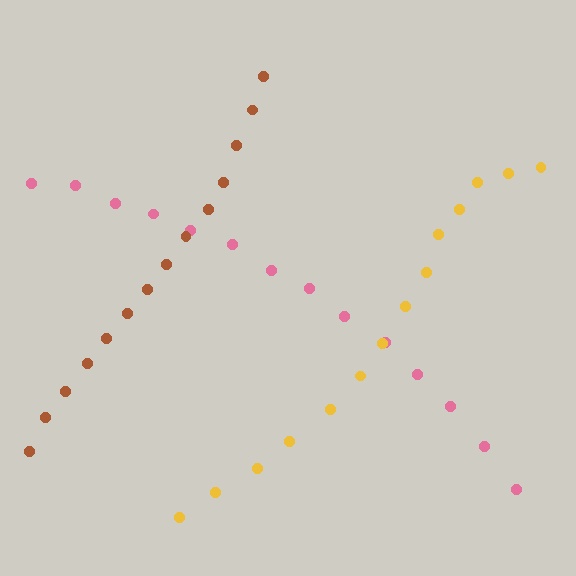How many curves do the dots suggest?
There are 3 distinct paths.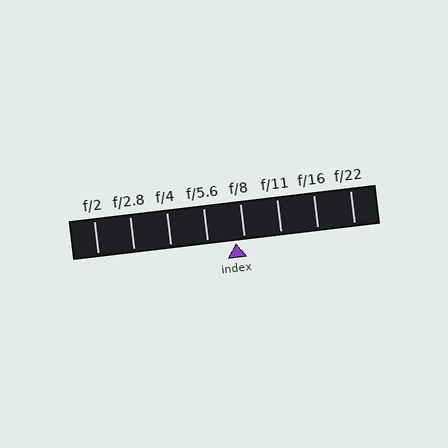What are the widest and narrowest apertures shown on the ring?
The widest aperture shown is f/2 and the narrowest is f/22.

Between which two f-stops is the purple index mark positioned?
The index mark is between f/5.6 and f/8.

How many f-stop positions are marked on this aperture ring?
There are 8 f-stop positions marked.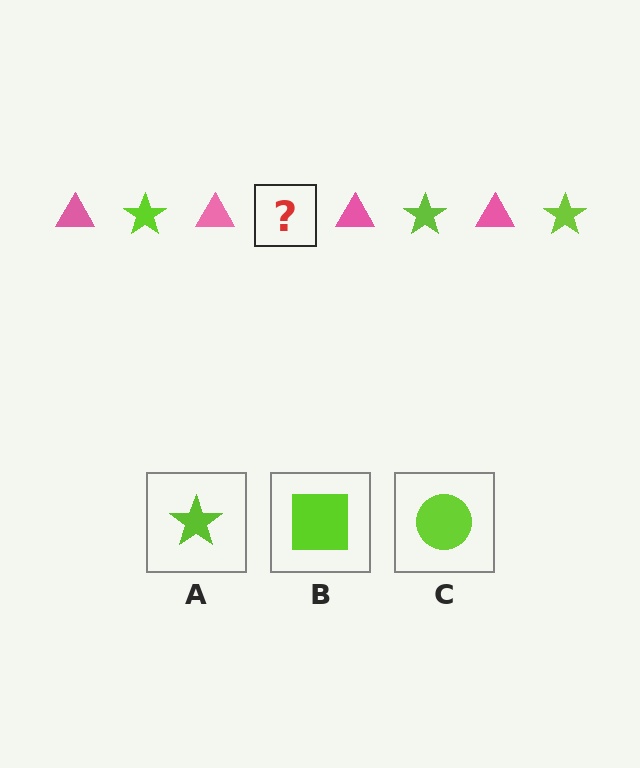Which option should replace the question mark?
Option A.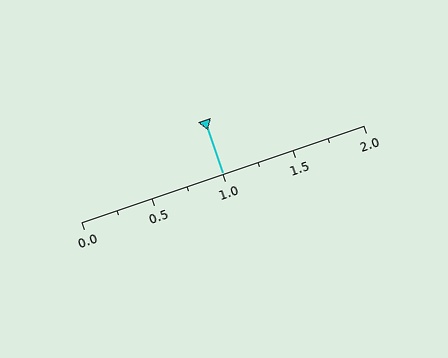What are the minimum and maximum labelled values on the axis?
The axis runs from 0.0 to 2.0.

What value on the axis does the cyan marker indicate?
The marker indicates approximately 1.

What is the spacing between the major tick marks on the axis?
The major ticks are spaced 0.5 apart.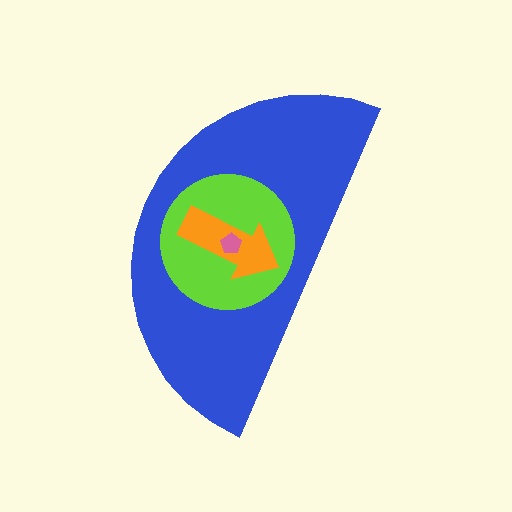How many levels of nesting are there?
4.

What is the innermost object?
The pink pentagon.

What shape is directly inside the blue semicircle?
The lime circle.